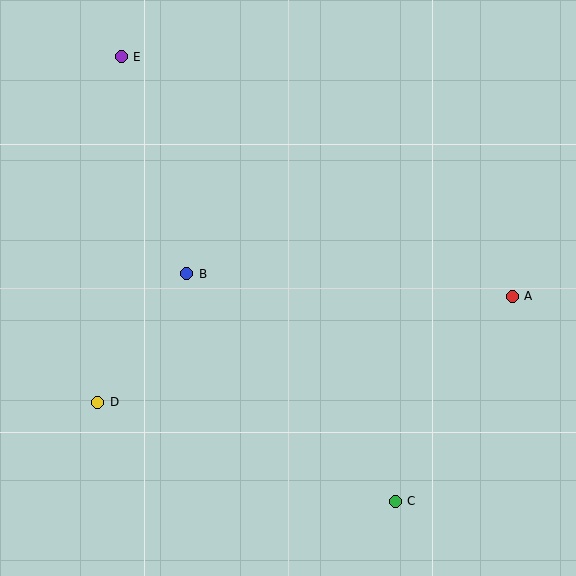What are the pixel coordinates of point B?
Point B is at (187, 274).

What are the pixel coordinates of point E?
Point E is at (121, 57).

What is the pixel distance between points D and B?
The distance between D and B is 156 pixels.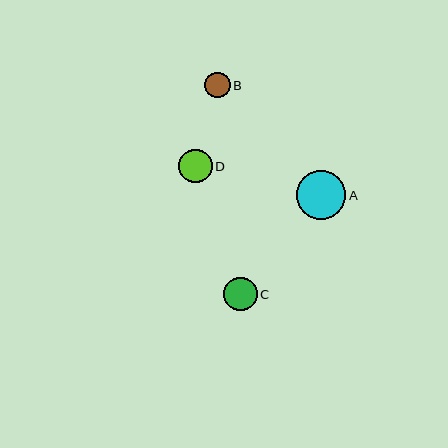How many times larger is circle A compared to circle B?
Circle A is approximately 1.9 times the size of circle B.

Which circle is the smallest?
Circle B is the smallest with a size of approximately 25 pixels.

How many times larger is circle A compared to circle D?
Circle A is approximately 1.5 times the size of circle D.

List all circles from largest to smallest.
From largest to smallest: A, C, D, B.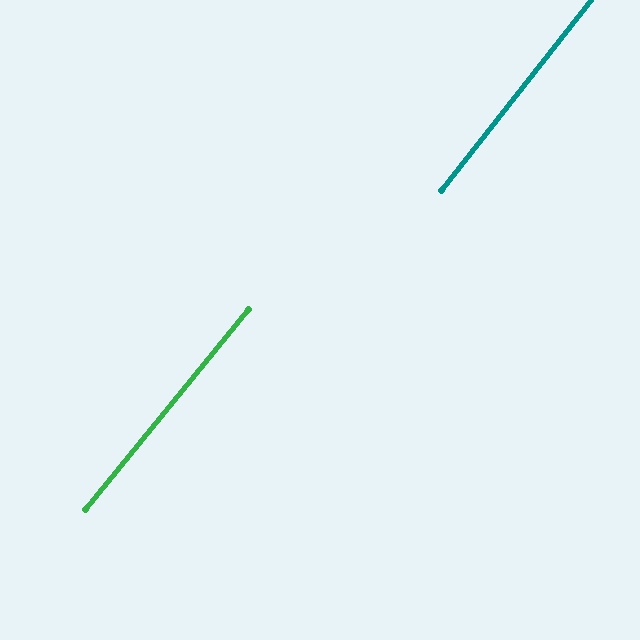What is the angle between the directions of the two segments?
Approximately 1 degree.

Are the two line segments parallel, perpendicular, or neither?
Parallel — their directions differ by only 1.0°.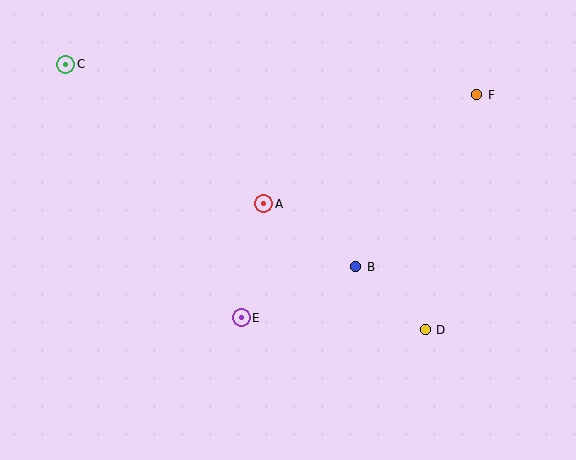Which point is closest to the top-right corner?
Point F is closest to the top-right corner.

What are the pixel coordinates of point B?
Point B is at (356, 267).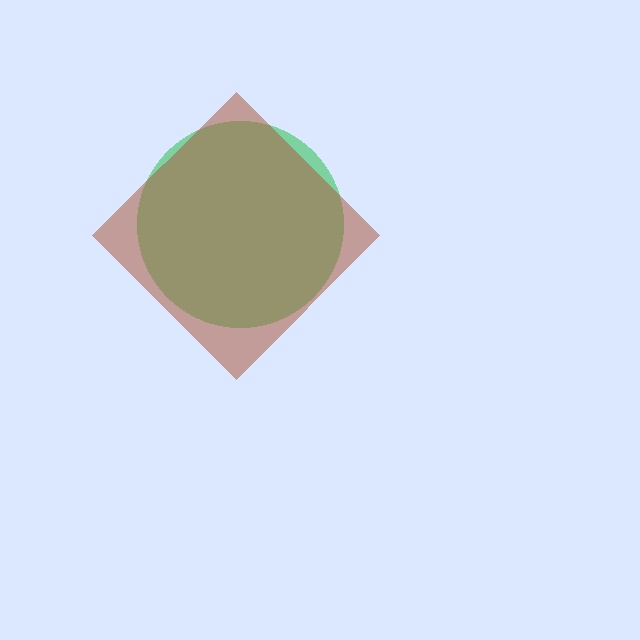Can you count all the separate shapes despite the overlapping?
Yes, there are 2 separate shapes.